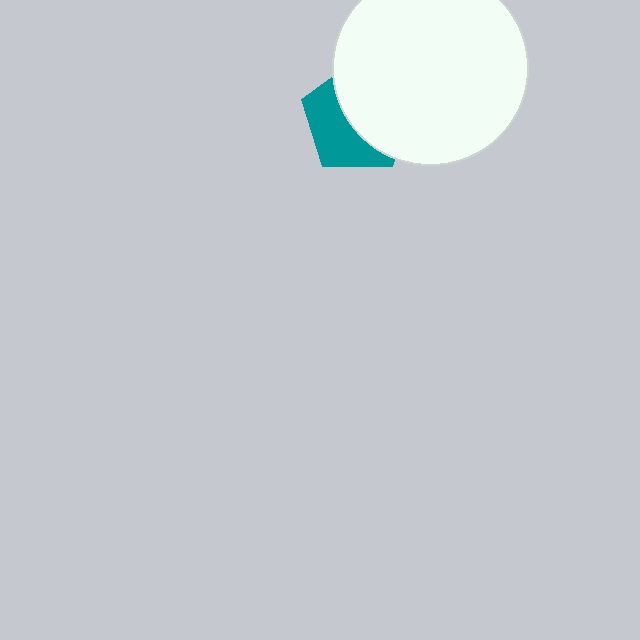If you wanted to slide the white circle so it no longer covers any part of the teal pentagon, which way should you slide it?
Slide it right — that is the most direct way to separate the two shapes.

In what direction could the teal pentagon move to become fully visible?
The teal pentagon could move left. That would shift it out from behind the white circle entirely.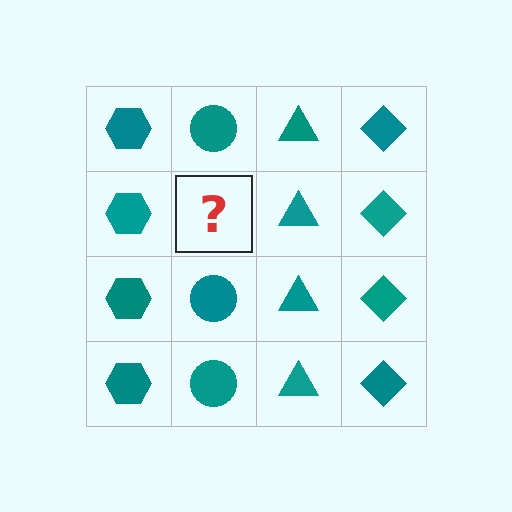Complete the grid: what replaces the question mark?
The question mark should be replaced with a teal circle.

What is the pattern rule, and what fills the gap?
The rule is that each column has a consistent shape. The gap should be filled with a teal circle.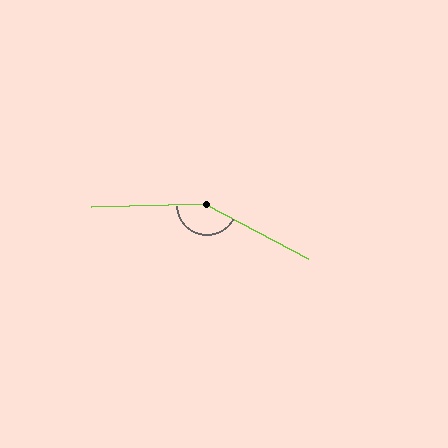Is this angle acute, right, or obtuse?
It is obtuse.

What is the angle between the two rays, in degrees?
Approximately 151 degrees.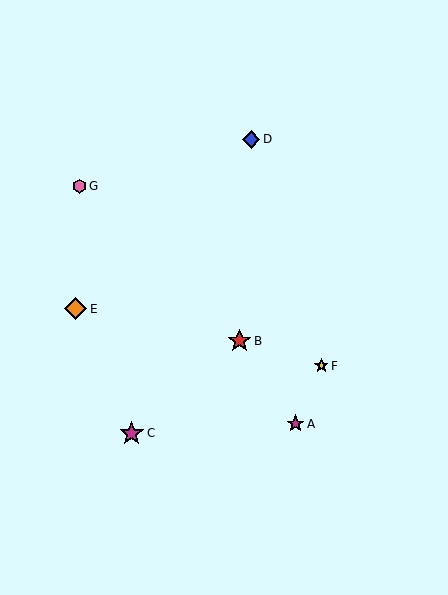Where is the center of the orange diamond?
The center of the orange diamond is at (75, 309).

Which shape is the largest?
The magenta star (labeled C) is the largest.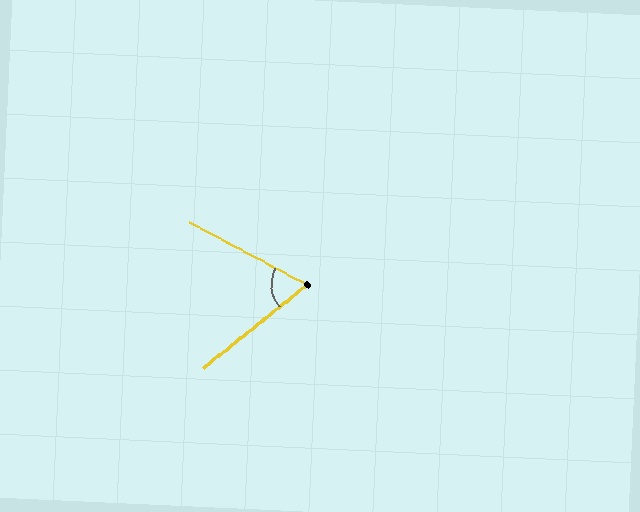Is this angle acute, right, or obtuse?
It is acute.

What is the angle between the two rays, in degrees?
Approximately 67 degrees.